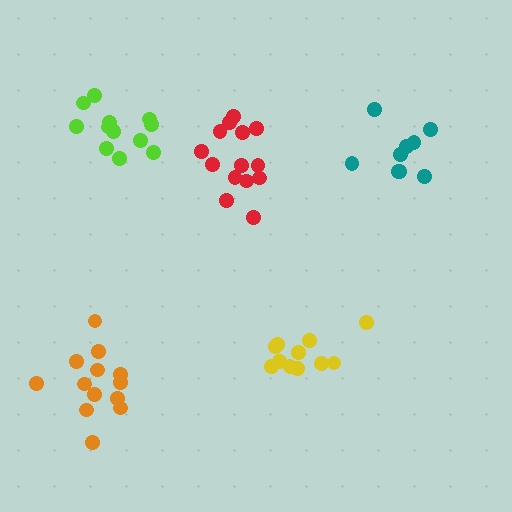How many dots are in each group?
Group 1: 13 dots, Group 2: 14 dots, Group 3: 11 dots, Group 4: 9 dots, Group 5: 12 dots (59 total).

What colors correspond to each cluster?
The clusters are colored: orange, red, yellow, teal, lime.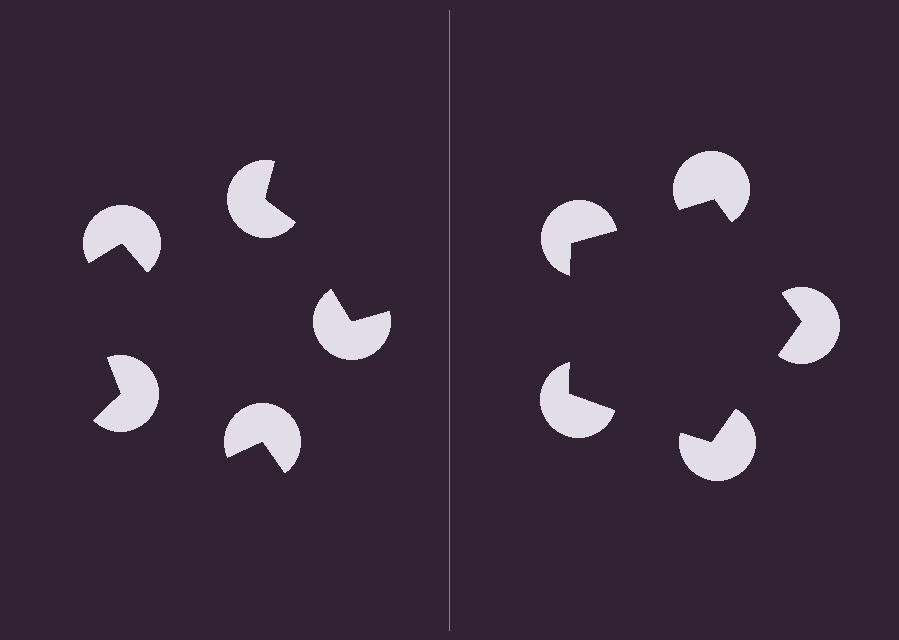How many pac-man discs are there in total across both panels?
10 — 5 on each side.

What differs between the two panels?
The pac-man discs are positioned identically on both sides; only the wedge orientations differ. On the right they align to a pentagon; on the left they are misaligned.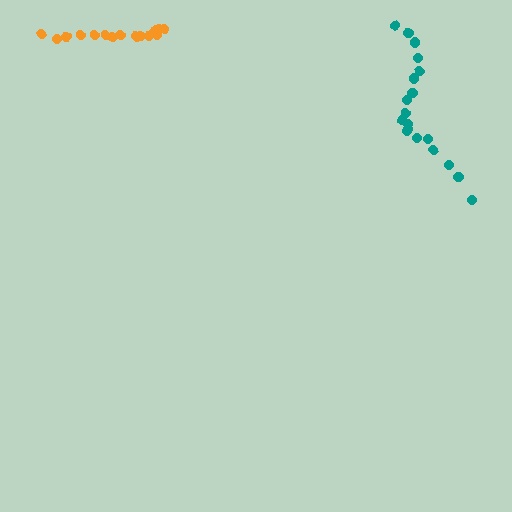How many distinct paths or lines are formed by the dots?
There are 2 distinct paths.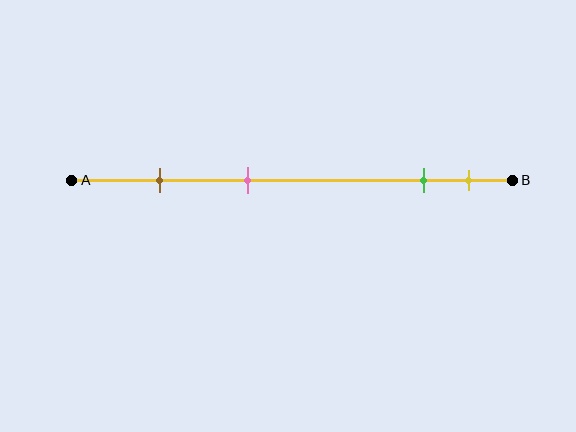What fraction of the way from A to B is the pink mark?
The pink mark is approximately 40% (0.4) of the way from A to B.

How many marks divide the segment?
There are 4 marks dividing the segment.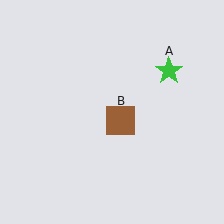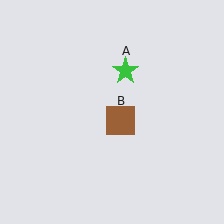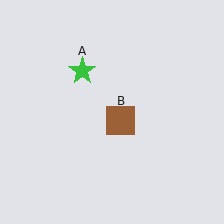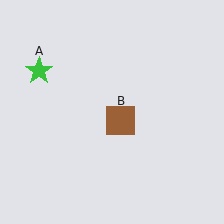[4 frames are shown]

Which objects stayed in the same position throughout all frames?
Brown square (object B) remained stationary.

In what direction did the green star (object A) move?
The green star (object A) moved left.